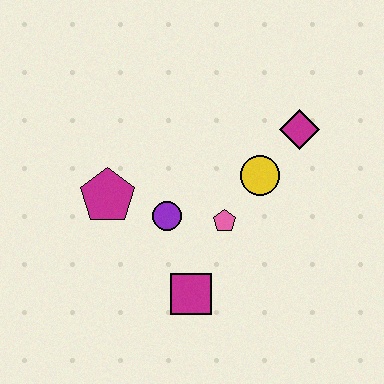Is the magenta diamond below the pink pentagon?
No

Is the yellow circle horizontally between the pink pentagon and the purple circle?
No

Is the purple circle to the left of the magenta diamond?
Yes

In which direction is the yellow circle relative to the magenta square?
The yellow circle is above the magenta square.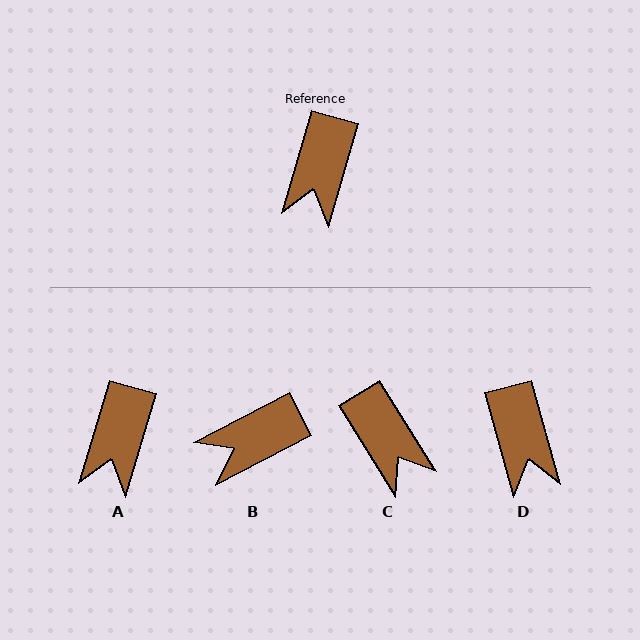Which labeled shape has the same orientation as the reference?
A.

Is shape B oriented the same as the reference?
No, it is off by about 46 degrees.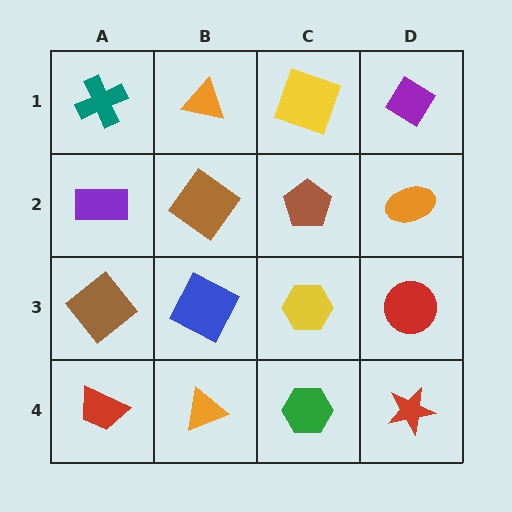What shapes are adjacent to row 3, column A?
A purple rectangle (row 2, column A), a red trapezoid (row 4, column A), a blue square (row 3, column B).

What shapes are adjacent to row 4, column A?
A brown diamond (row 3, column A), an orange triangle (row 4, column B).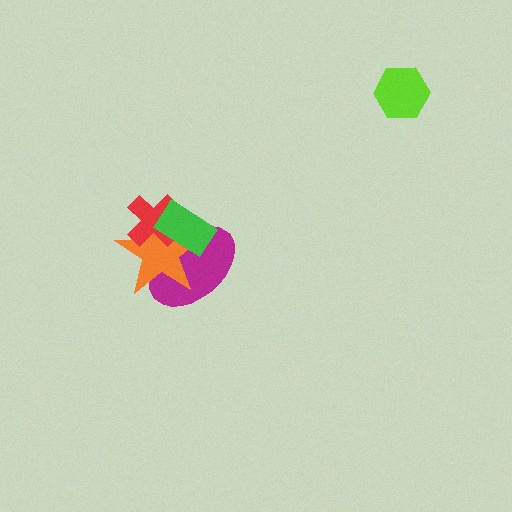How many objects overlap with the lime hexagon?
0 objects overlap with the lime hexagon.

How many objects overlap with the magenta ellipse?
3 objects overlap with the magenta ellipse.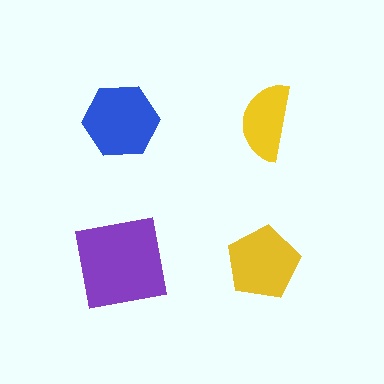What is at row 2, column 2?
A yellow pentagon.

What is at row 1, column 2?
A yellow semicircle.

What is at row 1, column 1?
A blue hexagon.